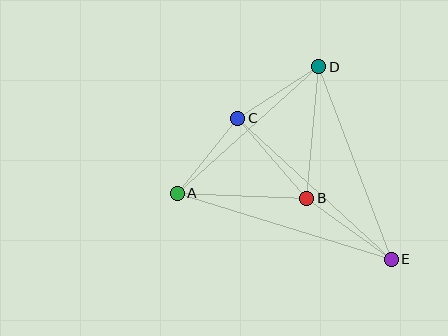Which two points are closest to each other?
Points C and D are closest to each other.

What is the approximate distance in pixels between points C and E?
The distance between C and E is approximately 208 pixels.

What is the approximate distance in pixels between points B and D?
The distance between B and D is approximately 132 pixels.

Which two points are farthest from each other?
Points A and E are farthest from each other.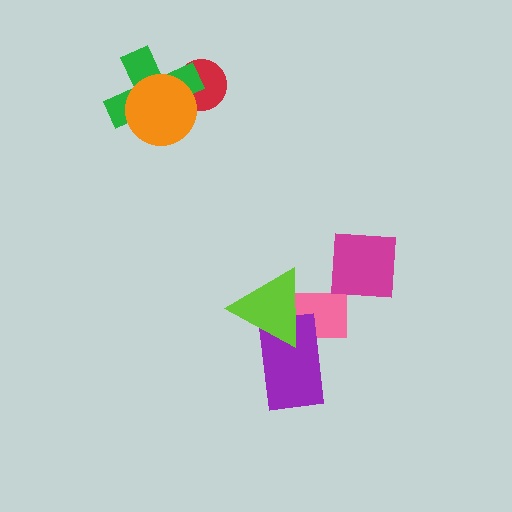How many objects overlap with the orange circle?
2 objects overlap with the orange circle.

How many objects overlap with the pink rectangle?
2 objects overlap with the pink rectangle.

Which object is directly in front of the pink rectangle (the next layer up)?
The purple rectangle is directly in front of the pink rectangle.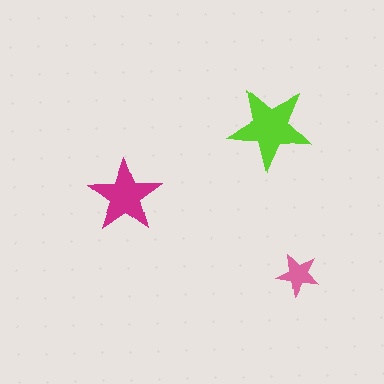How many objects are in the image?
There are 3 objects in the image.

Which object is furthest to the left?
The magenta star is leftmost.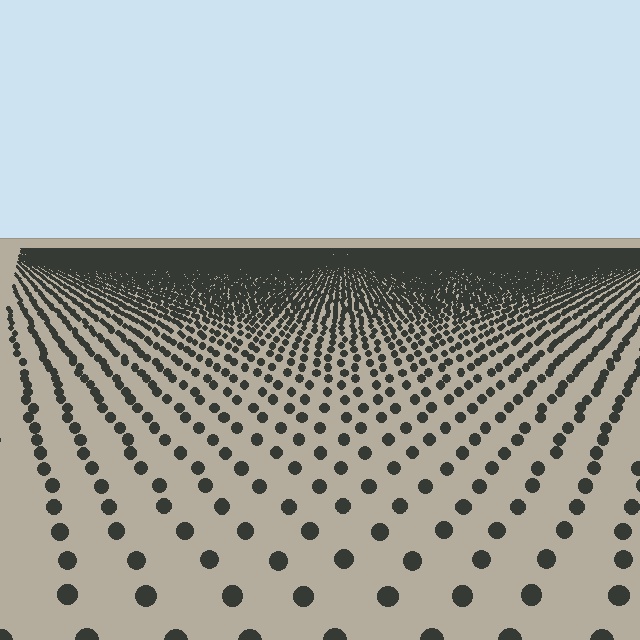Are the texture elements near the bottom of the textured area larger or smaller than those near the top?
Larger. Near the bottom, elements are closer to the viewer and appear at a bigger on-screen size.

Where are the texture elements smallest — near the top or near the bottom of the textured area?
Near the top.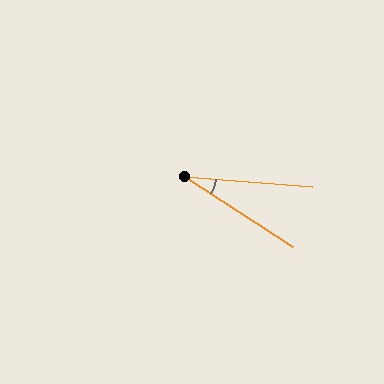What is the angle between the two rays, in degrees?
Approximately 28 degrees.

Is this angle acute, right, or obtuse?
It is acute.